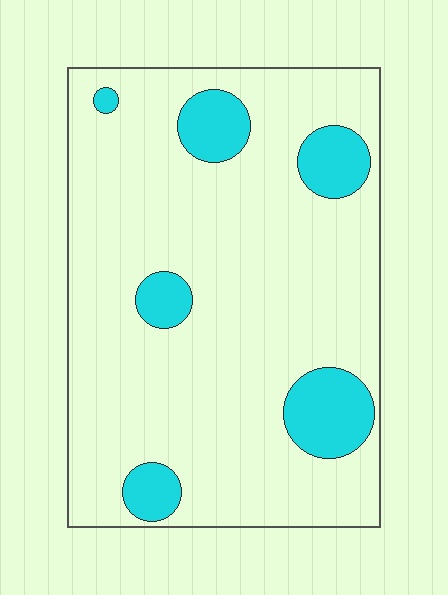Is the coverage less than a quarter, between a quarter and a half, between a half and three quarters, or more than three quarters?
Less than a quarter.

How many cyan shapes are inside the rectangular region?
6.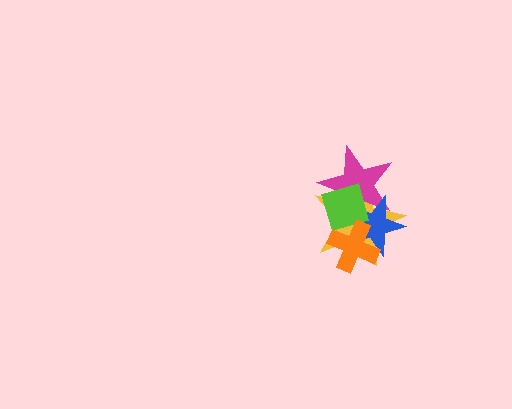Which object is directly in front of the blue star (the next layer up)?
The lime diamond is directly in front of the blue star.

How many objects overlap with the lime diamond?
4 objects overlap with the lime diamond.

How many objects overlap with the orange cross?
3 objects overlap with the orange cross.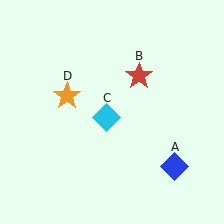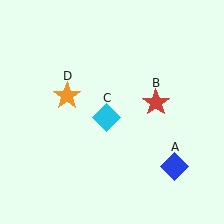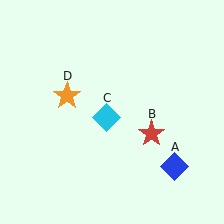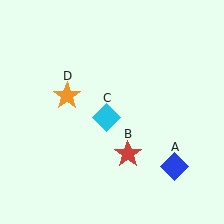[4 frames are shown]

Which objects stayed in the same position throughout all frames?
Blue diamond (object A) and cyan diamond (object C) and orange star (object D) remained stationary.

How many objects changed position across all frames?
1 object changed position: red star (object B).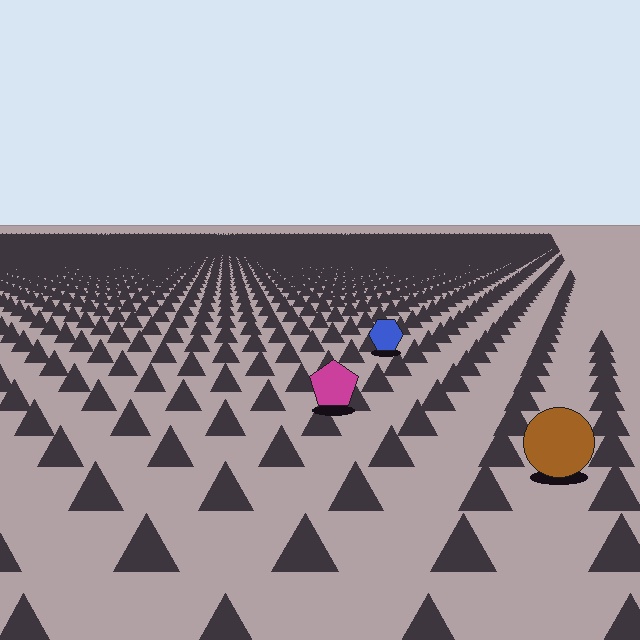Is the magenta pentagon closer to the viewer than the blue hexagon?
Yes. The magenta pentagon is closer — you can tell from the texture gradient: the ground texture is coarser near it.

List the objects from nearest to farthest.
From nearest to farthest: the brown circle, the magenta pentagon, the blue hexagon.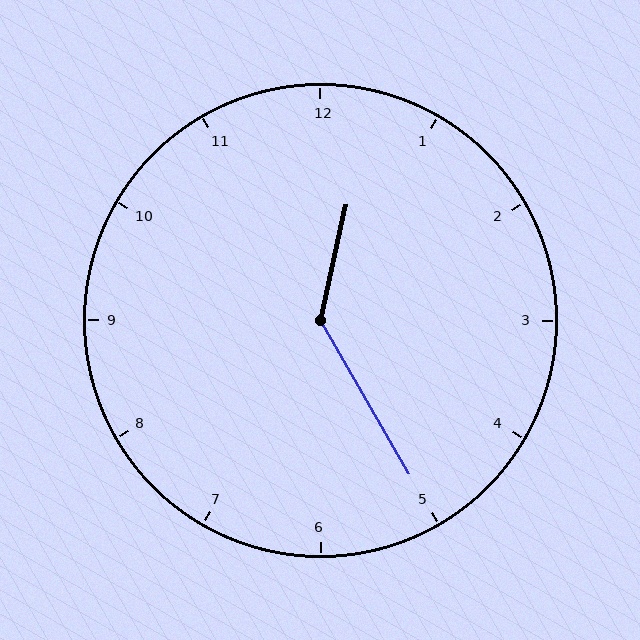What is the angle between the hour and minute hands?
Approximately 138 degrees.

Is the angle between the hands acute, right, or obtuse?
It is obtuse.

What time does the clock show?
12:25.